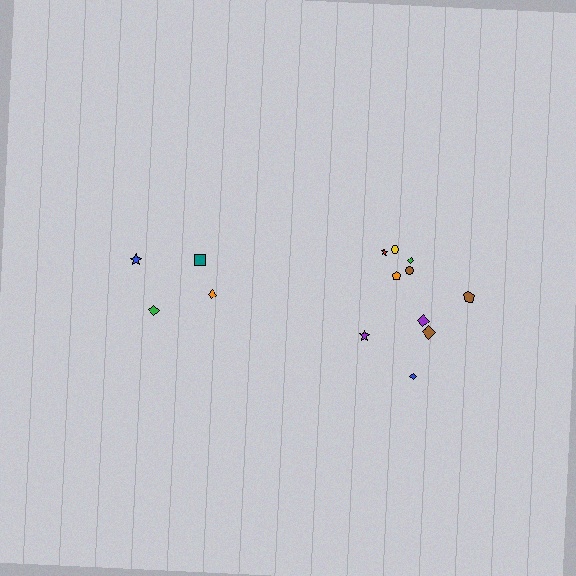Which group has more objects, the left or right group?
The right group.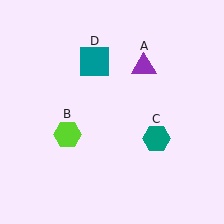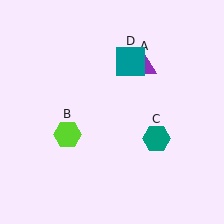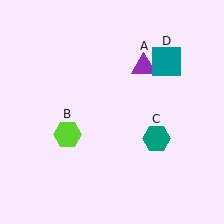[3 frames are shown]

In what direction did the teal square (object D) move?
The teal square (object D) moved right.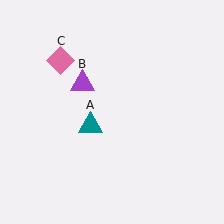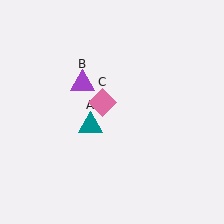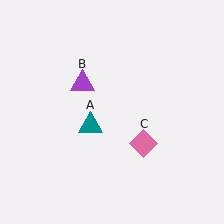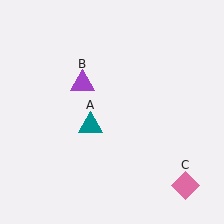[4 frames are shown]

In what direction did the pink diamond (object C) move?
The pink diamond (object C) moved down and to the right.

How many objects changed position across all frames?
1 object changed position: pink diamond (object C).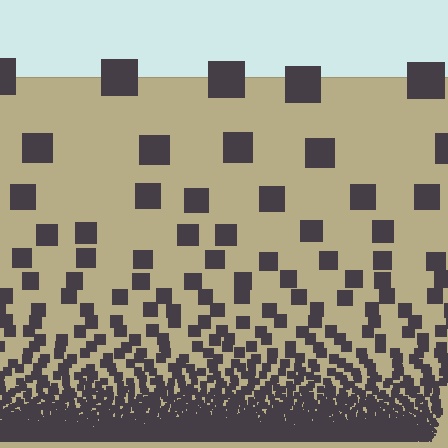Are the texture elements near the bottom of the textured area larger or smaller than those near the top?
Smaller. The gradient is inverted — elements near the bottom are smaller and denser.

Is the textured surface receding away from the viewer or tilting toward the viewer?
The surface appears to tilt toward the viewer. Texture elements get larger and sparser toward the top.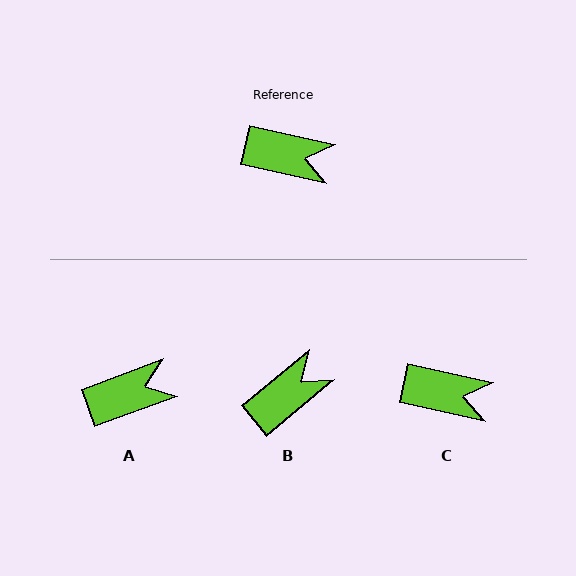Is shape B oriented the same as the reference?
No, it is off by about 52 degrees.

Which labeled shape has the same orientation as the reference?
C.